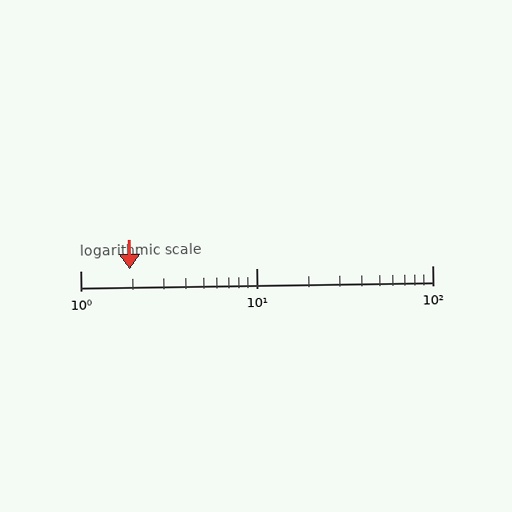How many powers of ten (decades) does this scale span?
The scale spans 2 decades, from 1 to 100.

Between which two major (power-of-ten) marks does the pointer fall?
The pointer is between 1 and 10.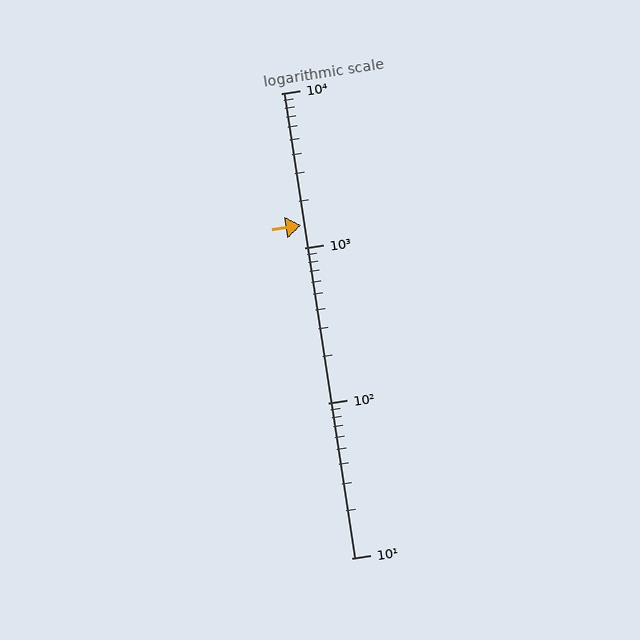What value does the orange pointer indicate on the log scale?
The pointer indicates approximately 1400.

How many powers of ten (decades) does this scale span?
The scale spans 3 decades, from 10 to 10000.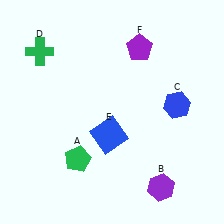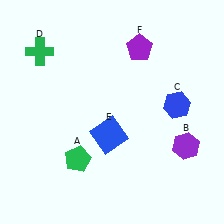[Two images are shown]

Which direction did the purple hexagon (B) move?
The purple hexagon (B) moved up.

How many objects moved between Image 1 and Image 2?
1 object moved between the two images.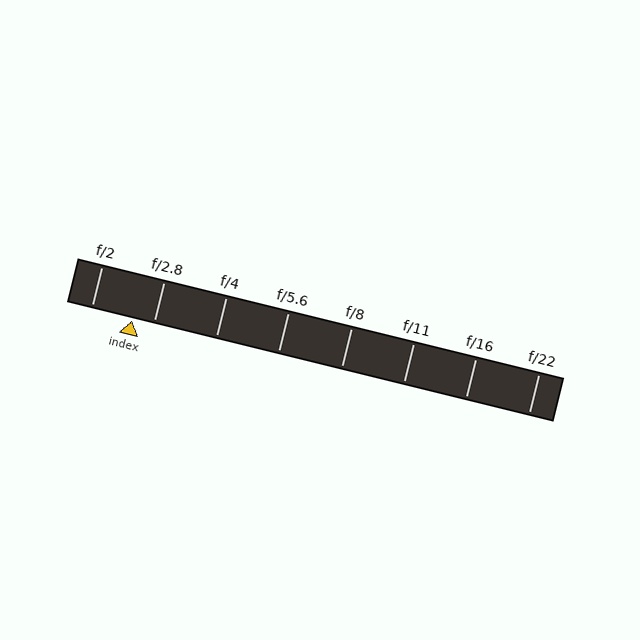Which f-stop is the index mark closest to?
The index mark is closest to f/2.8.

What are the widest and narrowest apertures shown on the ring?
The widest aperture shown is f/2 and the narrowest is f/22.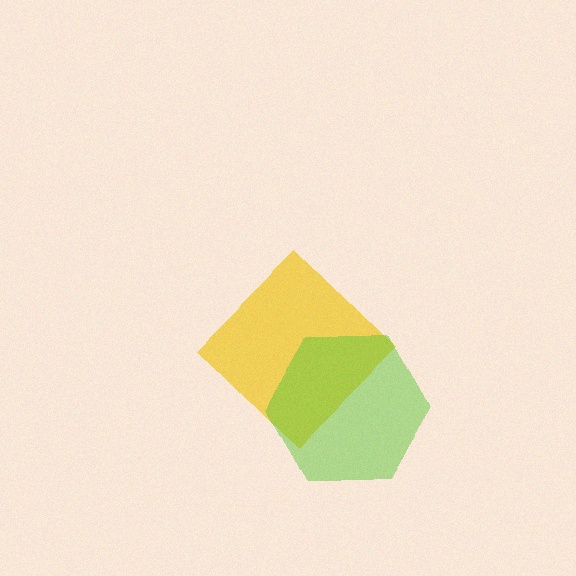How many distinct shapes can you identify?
There are 2 distinct shapes: a yellow diamond, a lime hexagon.